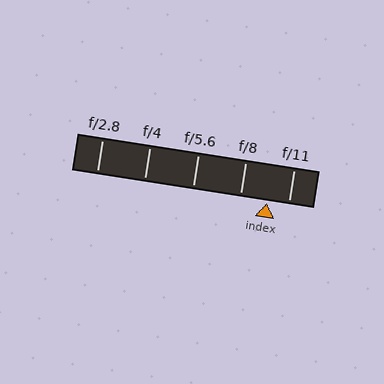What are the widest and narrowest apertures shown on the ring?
The widest aperture shown is f/2.8 and the narrowest is f/11.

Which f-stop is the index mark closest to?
The index mark is closest to f/11.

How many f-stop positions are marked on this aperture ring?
There are 5 f-stop positions marked.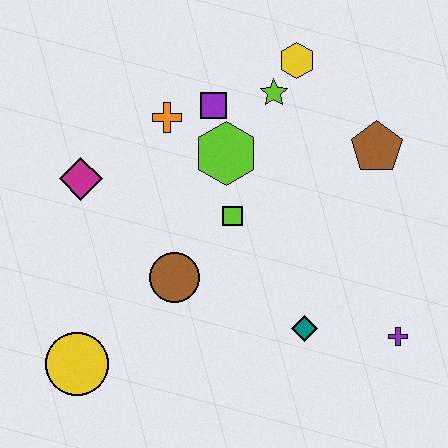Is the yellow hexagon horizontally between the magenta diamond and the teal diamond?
Yes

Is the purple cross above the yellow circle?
Yes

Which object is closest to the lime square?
The lime hexagon is closest to the lime square.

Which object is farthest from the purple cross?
The magenta diamond is farthest from the purple cross.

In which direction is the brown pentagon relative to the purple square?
The brown pentagon is to the right of the purple square.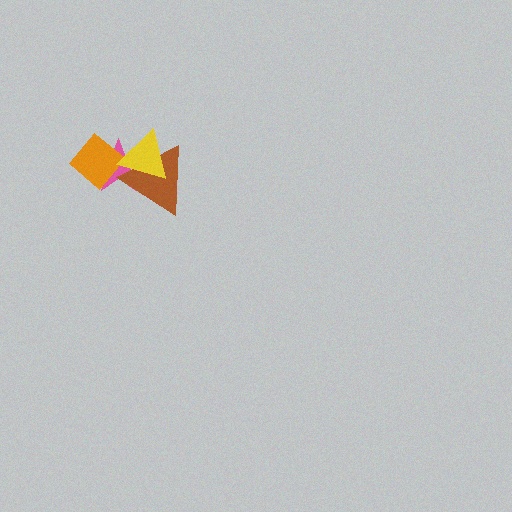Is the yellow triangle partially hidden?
No, no other shape covers it.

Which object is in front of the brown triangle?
The yellow triangle is in front of the brown triangle.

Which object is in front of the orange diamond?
The yellow triangle is in front of the orange diamond.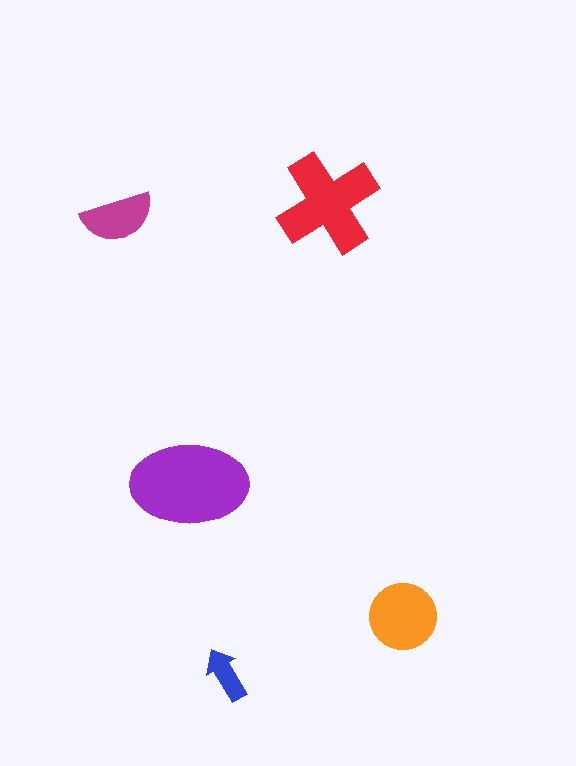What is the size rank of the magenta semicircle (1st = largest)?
4th.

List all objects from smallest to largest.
The blue arrow, the magenta semicircle, the orange circle, the red cross, the purple ellipse.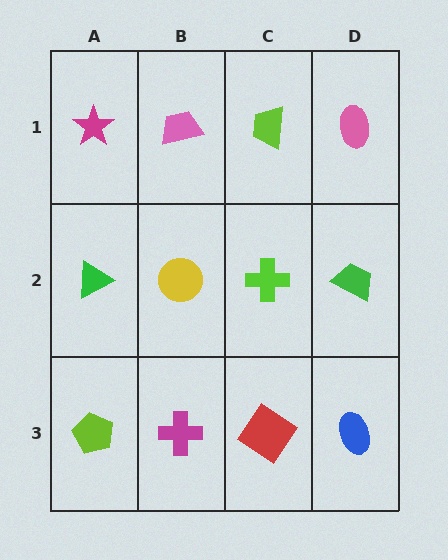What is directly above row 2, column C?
A lime trapezoid.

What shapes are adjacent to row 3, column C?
A lime cross (row 2, column C), a magenta cross (row 3, column B), a blue ellipse (row 3, column D).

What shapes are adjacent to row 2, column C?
A lime trapezoid (row 1, column C), a red diamond (row 3, column C), a yellow circle (row 2, column B), a green trapezoid (row 2, column D).